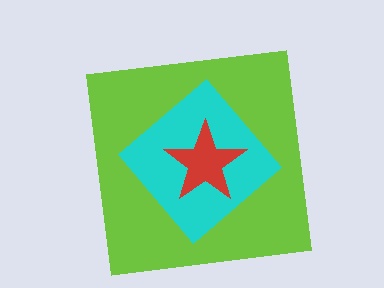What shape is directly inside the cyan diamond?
The red star.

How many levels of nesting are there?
3.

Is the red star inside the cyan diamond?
Yes.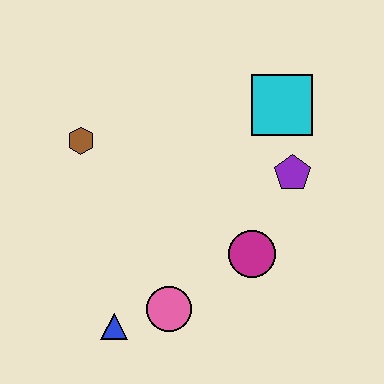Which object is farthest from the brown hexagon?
The purple pentagon is farthest from the brown hexagon.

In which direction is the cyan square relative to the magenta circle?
The cyan square is above the magenta circle.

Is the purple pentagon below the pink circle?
No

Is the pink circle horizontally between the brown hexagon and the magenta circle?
Yes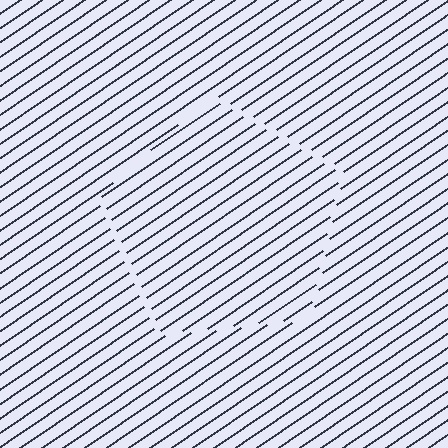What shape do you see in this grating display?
An illusory pentagon. The interior of the shape contains the same grating, shifted by half a period — the contour is defined by the phase discontinuity where line-ends from the inner and outer gratings abut.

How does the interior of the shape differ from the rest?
The interior of the shape contains the same grating, shifted by half a period — the contour is defined by the phase discontinuity where line-ends from the inner and outer gratings abut.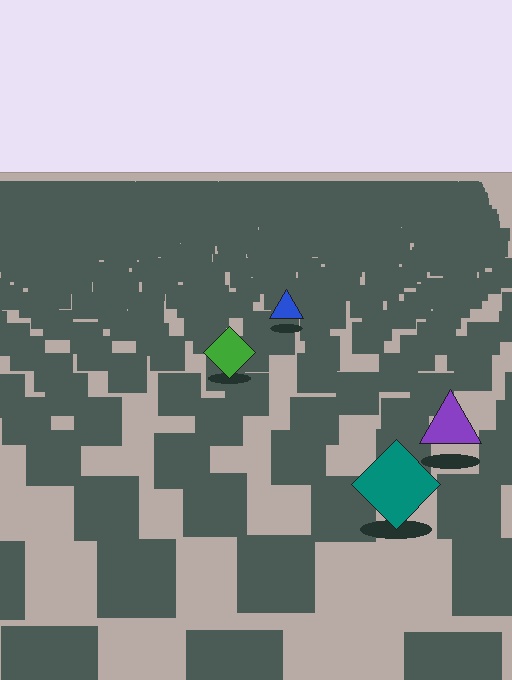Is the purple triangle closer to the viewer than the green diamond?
Yes. The purple triangle is closer — you can tell from the texture gradient: the ground texture is coarser near it.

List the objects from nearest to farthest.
From nearest to farthest: the teal diamond, the purple triangle, the green diamond, the blue triangle.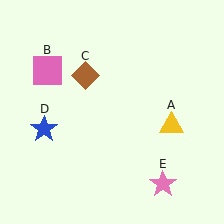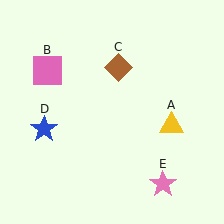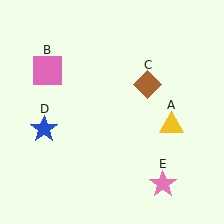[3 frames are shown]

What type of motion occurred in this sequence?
The brown diamond (object C) rotated clockwise around the center of the scene.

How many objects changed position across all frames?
1 object changed position: brown diamond (object C).